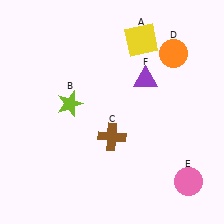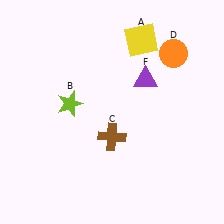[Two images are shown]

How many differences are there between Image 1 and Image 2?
There is 1 difference between the two images.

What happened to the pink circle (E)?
The pink circle (E) was removed in Image 2. It was in the bottom-right area of Image 1.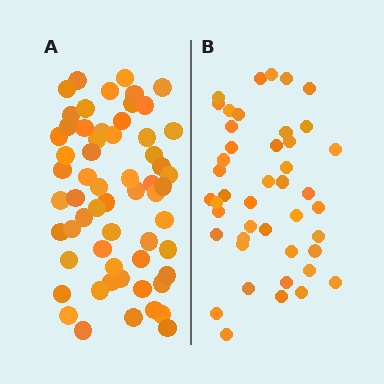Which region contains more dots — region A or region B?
Region A (the left region) has more dots.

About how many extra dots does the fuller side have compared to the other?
Region A has approximately 15 more dots than region B.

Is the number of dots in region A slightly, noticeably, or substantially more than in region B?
Region A has noticeably more, but not dramatically so. The ratio is roughly 1.4 to 1.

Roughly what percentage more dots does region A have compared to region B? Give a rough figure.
About 35% more.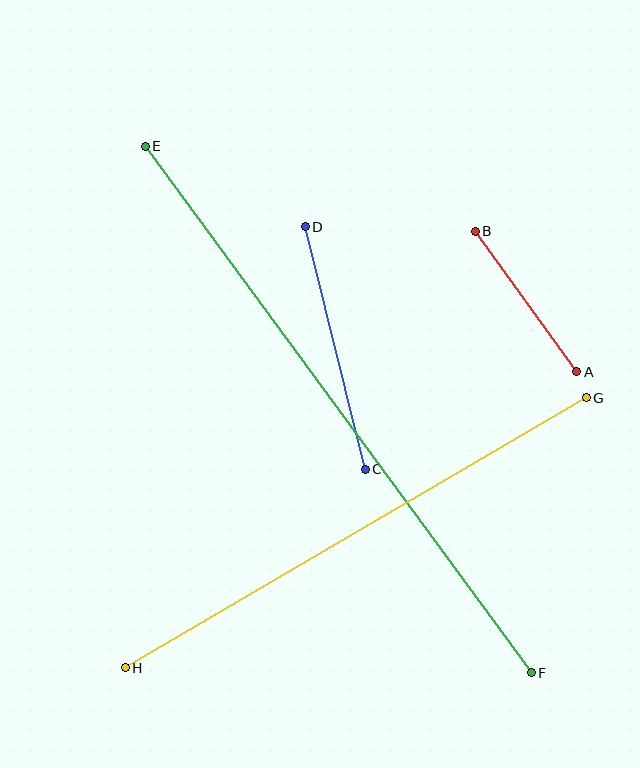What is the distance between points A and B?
The distance is approximately 174 pixels.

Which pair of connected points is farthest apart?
Points E and F are farthest apart.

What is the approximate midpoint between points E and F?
The midpoint is at approximately (338, 409) pixels.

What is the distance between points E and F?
The distance is approximately 653 pixels.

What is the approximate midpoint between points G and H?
The midpoint is at approximately (356, 533) pixels.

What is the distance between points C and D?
The distance is approximately 250 pixels.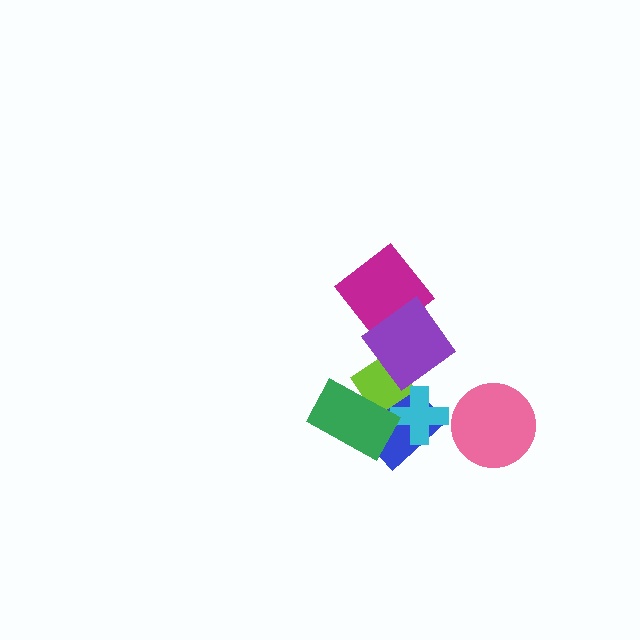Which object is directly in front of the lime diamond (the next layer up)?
The cyan cross is directly in front of the lime diamond.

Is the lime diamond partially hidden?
Yes, it is partially covered by another shape.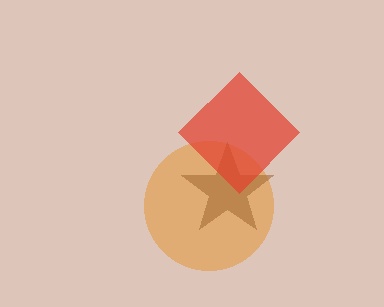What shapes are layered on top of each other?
The layered shapes are: an orange circle, a brown star, a red diamond.